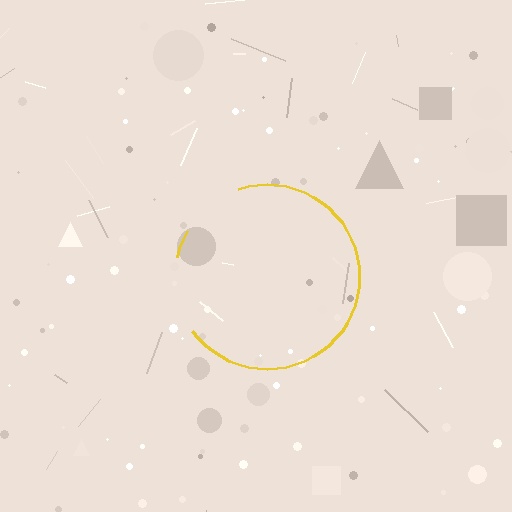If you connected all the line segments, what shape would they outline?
They would outline a circle.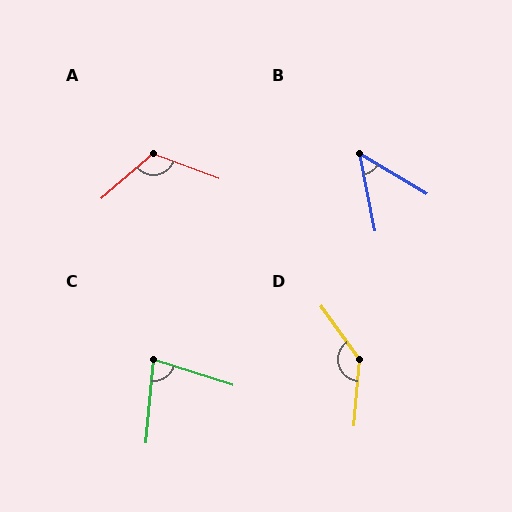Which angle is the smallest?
B, at approximately 48 degrees.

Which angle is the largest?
D, at approximately 139 degrees.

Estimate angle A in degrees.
Approximately 119 degrees.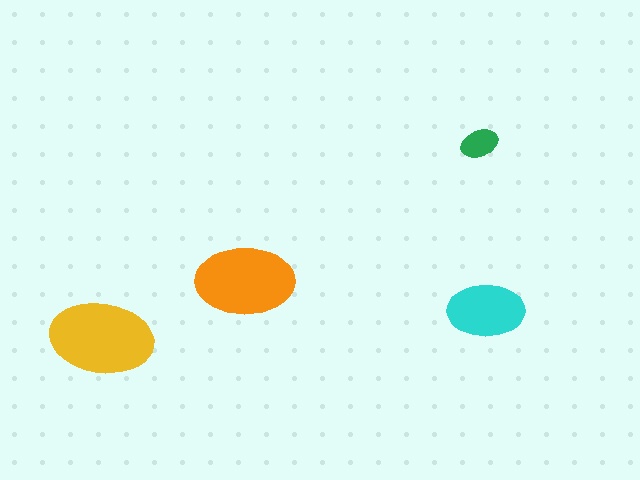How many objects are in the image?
There are 4 objects in the image.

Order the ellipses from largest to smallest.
the yellow one, the orange one, the cyan one, the green one.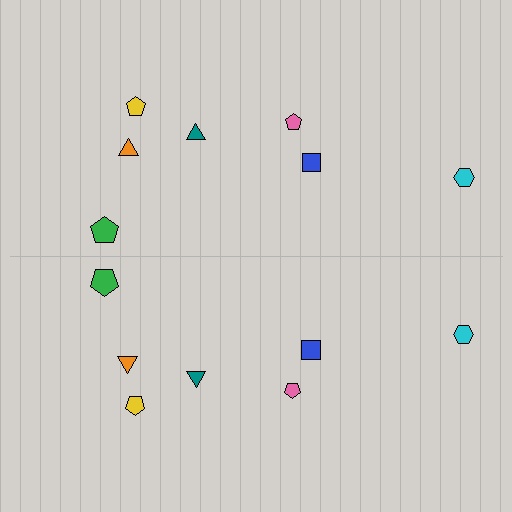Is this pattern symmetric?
Yes, this pattern has bilateral (reflection) symmetry.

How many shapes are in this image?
There are 14 shapes in this image.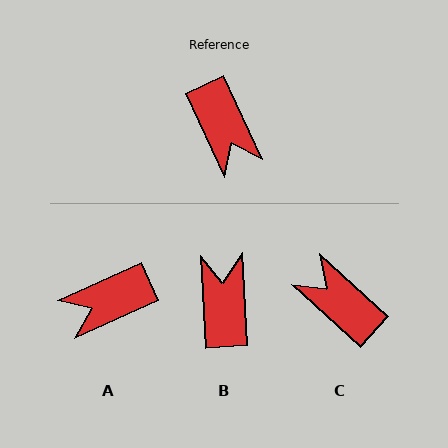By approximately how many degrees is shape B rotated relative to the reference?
Approximately 158 degrees counter-clockwise.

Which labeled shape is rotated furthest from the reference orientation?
B, about 158 degrees away.